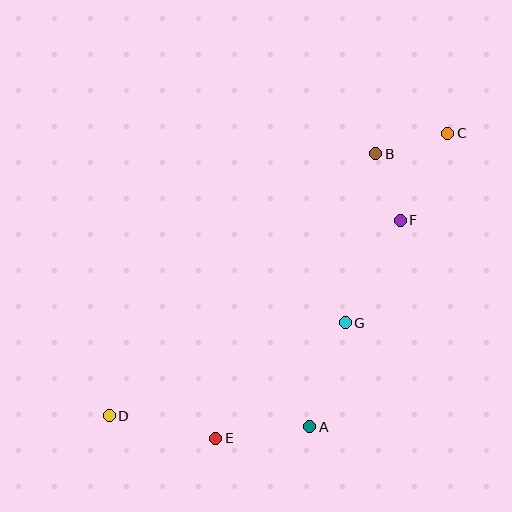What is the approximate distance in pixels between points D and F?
The distance between D and F is approximately 351 pixels.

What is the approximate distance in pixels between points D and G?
The distance between D and G is approximately 254 pixels.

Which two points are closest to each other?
Points B and F are closest to each other.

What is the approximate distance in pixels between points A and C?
The distance between A and C is approximately 325 pixels.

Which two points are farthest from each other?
Points C and D are farthest from each other.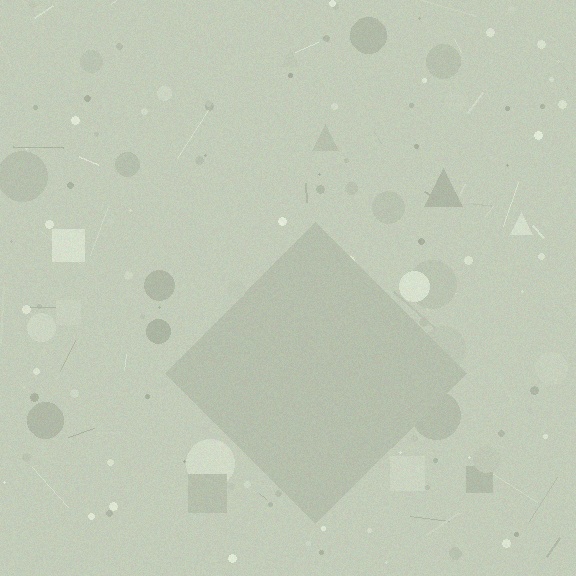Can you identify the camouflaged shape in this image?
The camouflaged shape is a diamond.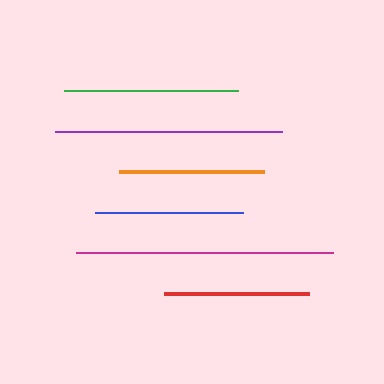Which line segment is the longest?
The magenta line is the longest at approximately 257 pixels.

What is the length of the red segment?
The red segment is approximately 145 pixels long.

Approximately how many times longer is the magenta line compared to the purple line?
The magenta line is approximately 1.1 times the length of the purple line.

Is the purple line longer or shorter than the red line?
The purple line is longer than the red line.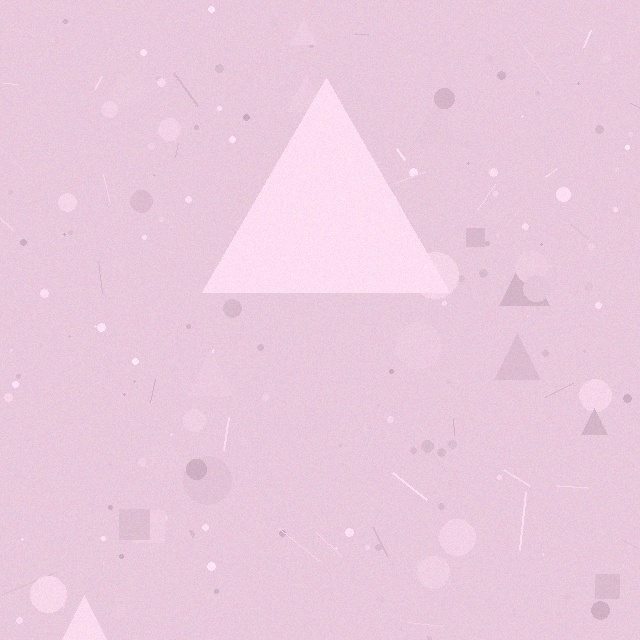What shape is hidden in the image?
A triangle is hidden in the image.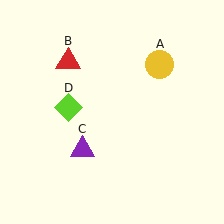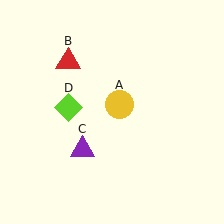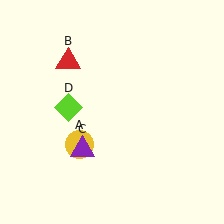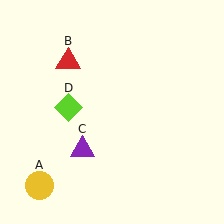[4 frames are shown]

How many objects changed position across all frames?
1 object changed position: yellow circle (object A).